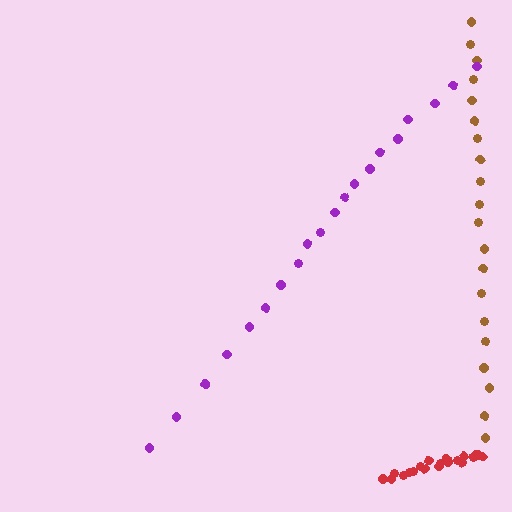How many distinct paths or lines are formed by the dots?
There are 3 distinct paths.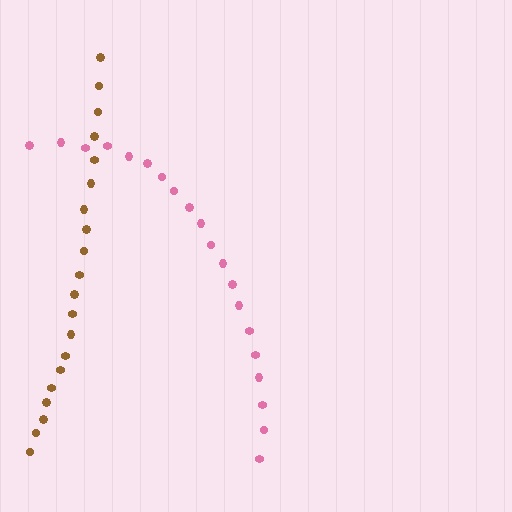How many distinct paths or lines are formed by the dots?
There are 2 distinct paths.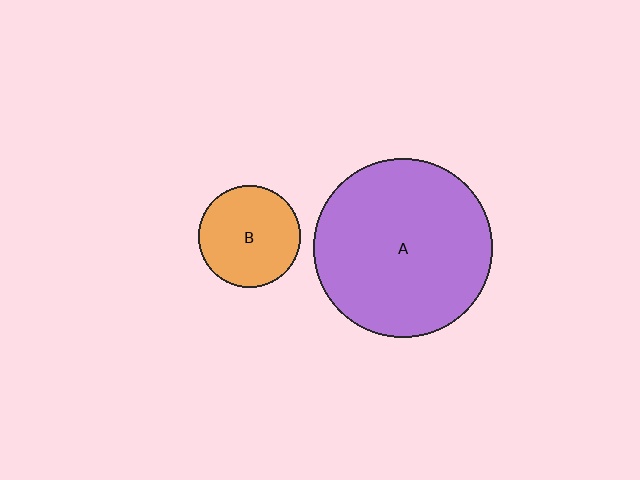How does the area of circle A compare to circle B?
Approximately 3.1 times.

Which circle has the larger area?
Circle A (purple).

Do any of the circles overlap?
No, none of the circles overlap.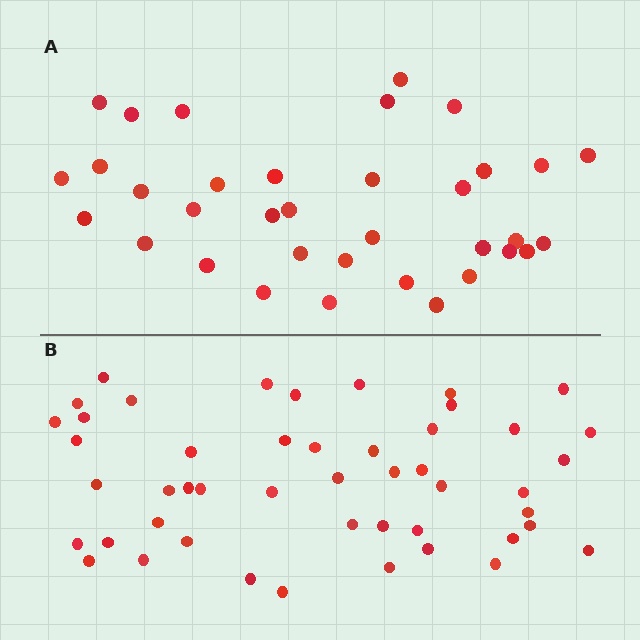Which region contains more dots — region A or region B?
Region B (the bottom region) has more dots.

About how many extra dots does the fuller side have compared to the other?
Region B has approximately 15 more dots than region A.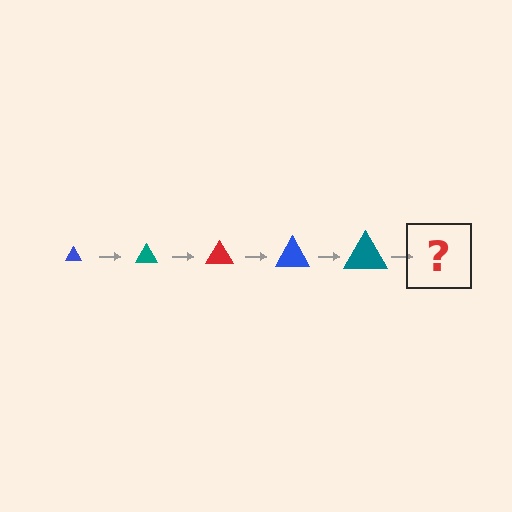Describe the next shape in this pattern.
It should be a red triangle, larger than the previous one.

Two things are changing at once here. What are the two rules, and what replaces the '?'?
The two rules are that the triangle grows larger each step and the color cycles through blue, teal, and red. The '?' should be a red triangle, larger than the previous one.